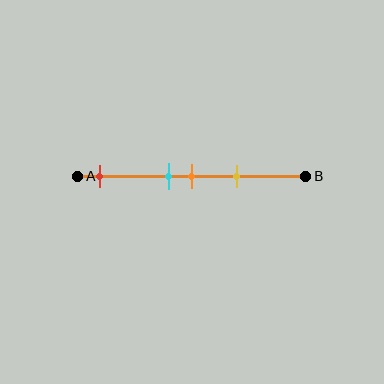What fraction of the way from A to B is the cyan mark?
The cyan mark is approximately 40% (0.4) of the way from A to B.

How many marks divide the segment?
There are 4 marks dividing the segment.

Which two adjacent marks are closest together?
The cyan and orange marks are the closest adjacent pair.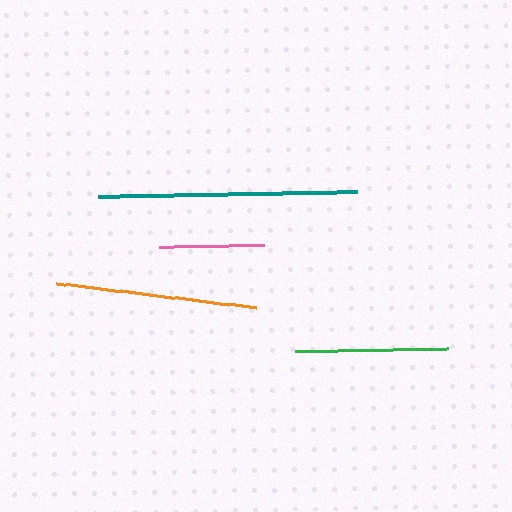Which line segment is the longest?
The teal line is the longest at approximately 259 pixels.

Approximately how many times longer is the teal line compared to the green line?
The teal line is approximately 1.7 times the length of the green line.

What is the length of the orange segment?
The orange segment is approximately 201 pixels long.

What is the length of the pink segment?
The pink segment is approximately 105 pixels long.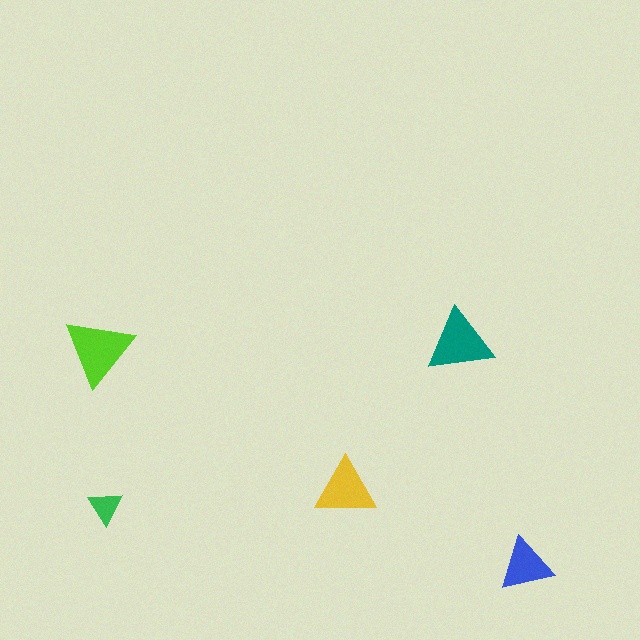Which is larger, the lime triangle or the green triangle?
The lime one.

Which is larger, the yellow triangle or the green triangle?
The yellow one.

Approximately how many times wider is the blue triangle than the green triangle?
About 1.5 times wider.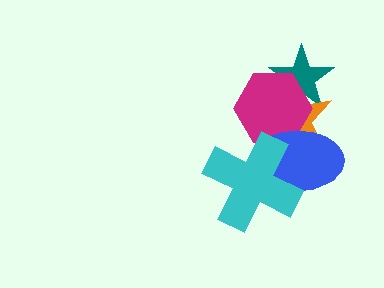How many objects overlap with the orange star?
4 objects overlap with the orange star.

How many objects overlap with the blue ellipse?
3 objects overlap with the blue ellipse.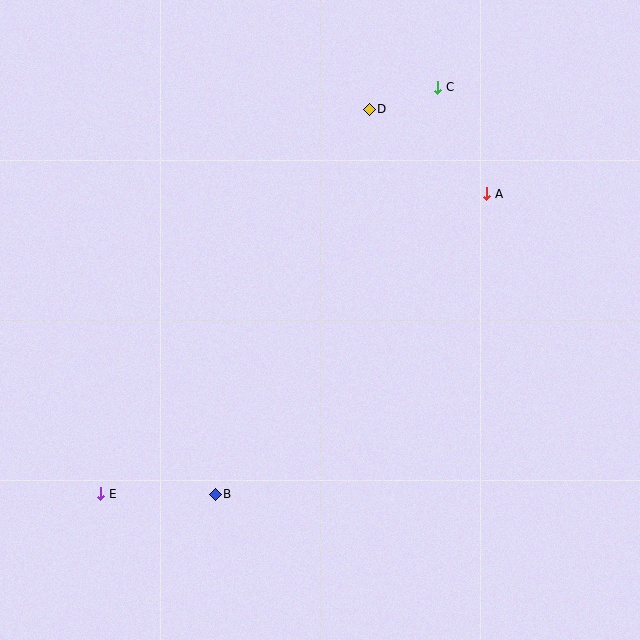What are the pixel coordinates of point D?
Point D is at (369, 109).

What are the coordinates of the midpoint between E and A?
The midpoint between E and A is at (294, 344).